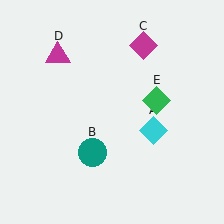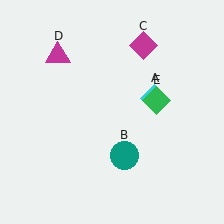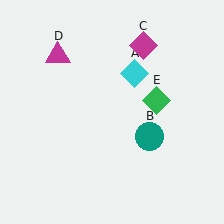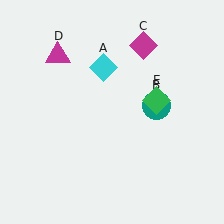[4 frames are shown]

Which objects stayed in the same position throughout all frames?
Magenta diamond (object C) and magenta triangle (object D) and green diamond (object E) remained stationary.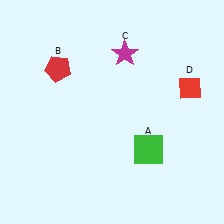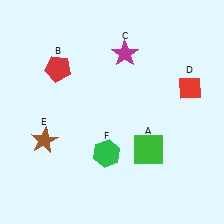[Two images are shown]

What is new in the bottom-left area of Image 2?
A green hexagon (F) was added in the bottom-left area of Image 2.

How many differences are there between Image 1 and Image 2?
There are 2 differences between the two images.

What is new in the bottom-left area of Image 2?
A brown star (E) was added in the bottom-left area of Image 2.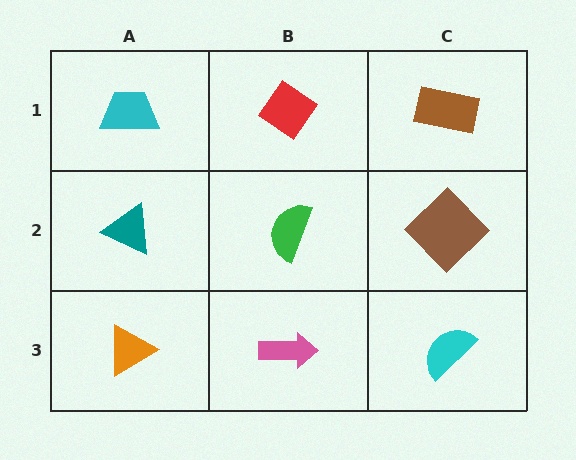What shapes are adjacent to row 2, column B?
A red diamond (row 1, column B), a pink arrow (row 3, column B), a teal triangle (row 2, column A), a brown diamond (row 2, column C).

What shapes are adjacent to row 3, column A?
A teal triangle (row 2, column A), a pink arrow (row 3, column B).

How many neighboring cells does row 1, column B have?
3.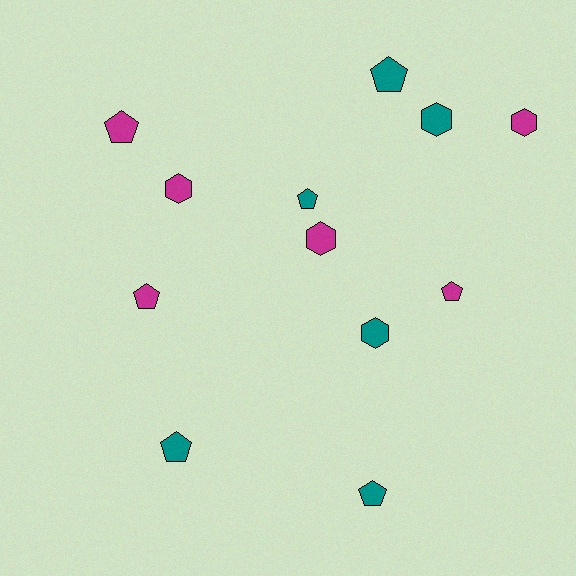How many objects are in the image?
There are 12 objects.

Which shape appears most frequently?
Pentagon, with 7 objects.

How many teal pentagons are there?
There are 4 teal pentagons.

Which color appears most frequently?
Magenta, with 6 objects.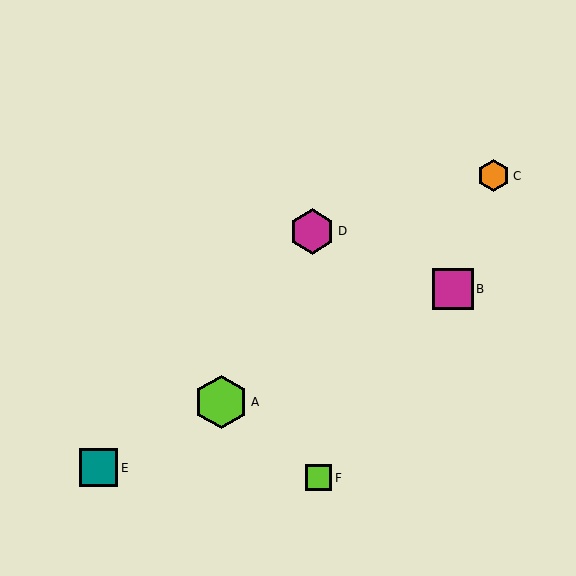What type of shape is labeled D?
Shape D is a magenta hexagon.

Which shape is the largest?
The lime hexagon (labeled A) is the largest.